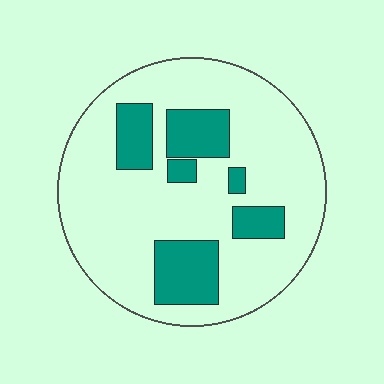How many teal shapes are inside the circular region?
6.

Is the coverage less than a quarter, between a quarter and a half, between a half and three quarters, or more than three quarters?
Less than a quarter.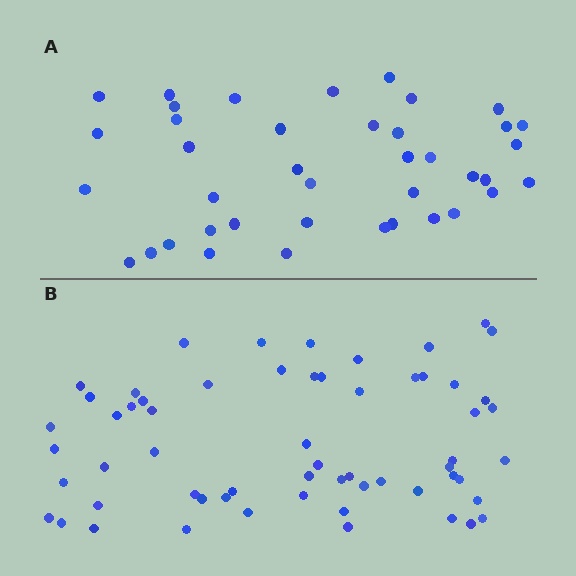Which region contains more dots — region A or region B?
Region B (the bottom region) has more dots.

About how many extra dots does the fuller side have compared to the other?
Region B has approximately 20 more dots than region A.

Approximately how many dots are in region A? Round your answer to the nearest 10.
About 40 dots.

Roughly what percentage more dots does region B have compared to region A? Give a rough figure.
About 50% more.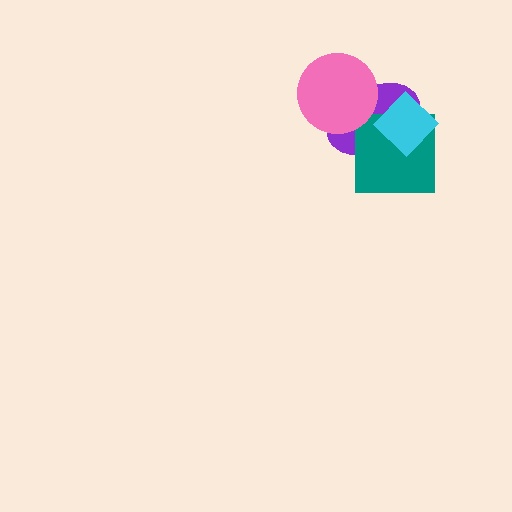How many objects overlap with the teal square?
2 objects overlap with the teal square.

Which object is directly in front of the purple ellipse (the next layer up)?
The teal square is directly in front of the purple ellipse.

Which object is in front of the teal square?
The cyan diamond is in front of the teal square.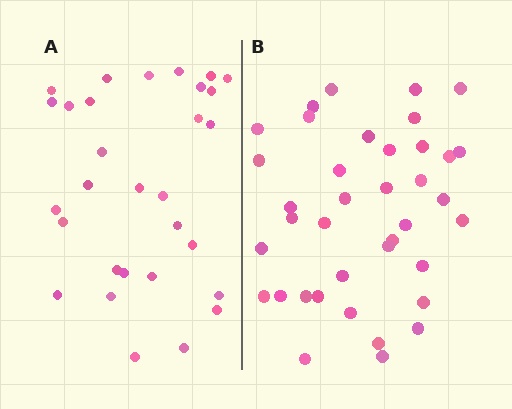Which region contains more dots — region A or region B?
Region B (the right region) has more dots.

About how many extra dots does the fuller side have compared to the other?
Region B has roughly 8 or so more dots than region A.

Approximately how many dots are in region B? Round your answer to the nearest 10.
About 40 dots. (The exact count is 38, which rounds to 40.)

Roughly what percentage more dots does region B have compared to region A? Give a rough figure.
About 25% more.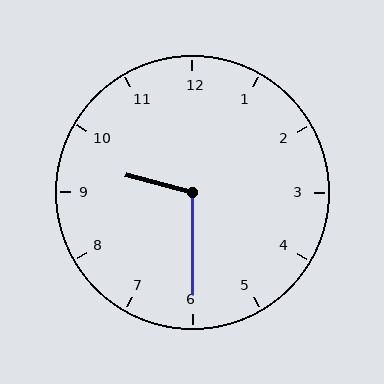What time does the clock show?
9:30.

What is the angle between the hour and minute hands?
Approximately 105 degrees.